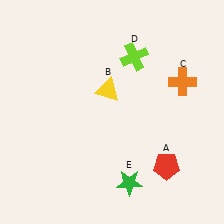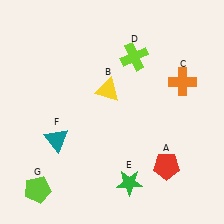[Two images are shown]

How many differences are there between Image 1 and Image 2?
There are 2 differences between the two images.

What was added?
A teal triangle (F), a lime pentagon (G) were added in Image 2.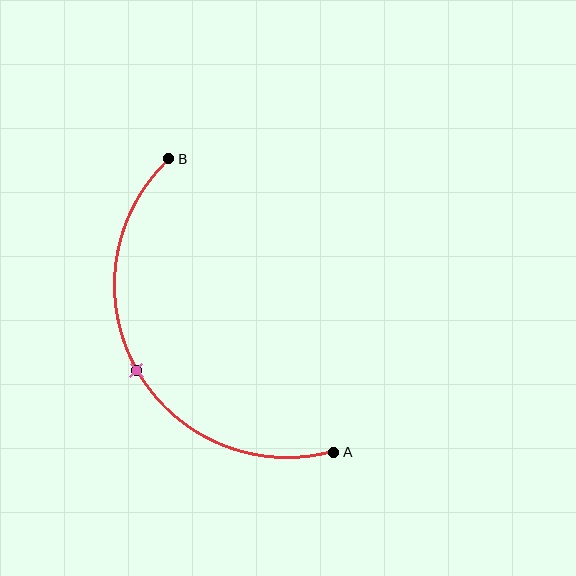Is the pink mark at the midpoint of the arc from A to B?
Yes. The pink mark lies on the arc at equal arc-length from both A and B — it is the arc midpoint.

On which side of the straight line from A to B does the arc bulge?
The arc bulges to the left of the straight line connecting A and B.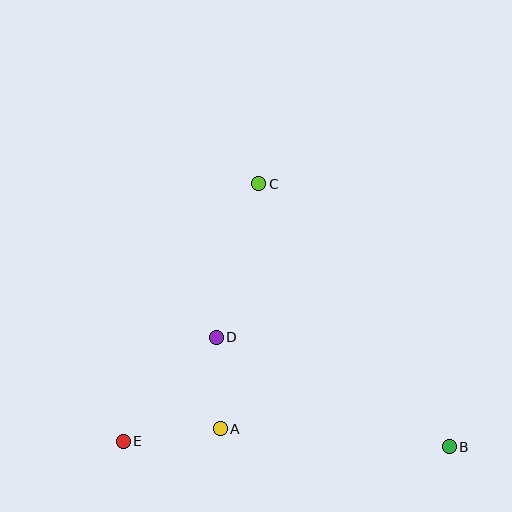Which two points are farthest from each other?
Points B and E are farthest from each other.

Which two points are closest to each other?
Points A and D are closest to each other.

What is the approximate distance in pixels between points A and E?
The distance between A and E is approximately 98 pixels.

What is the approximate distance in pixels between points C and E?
The distance between C and E is approximately 291 pixels.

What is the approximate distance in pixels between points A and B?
The distance between A and B is approximately 230 pixels.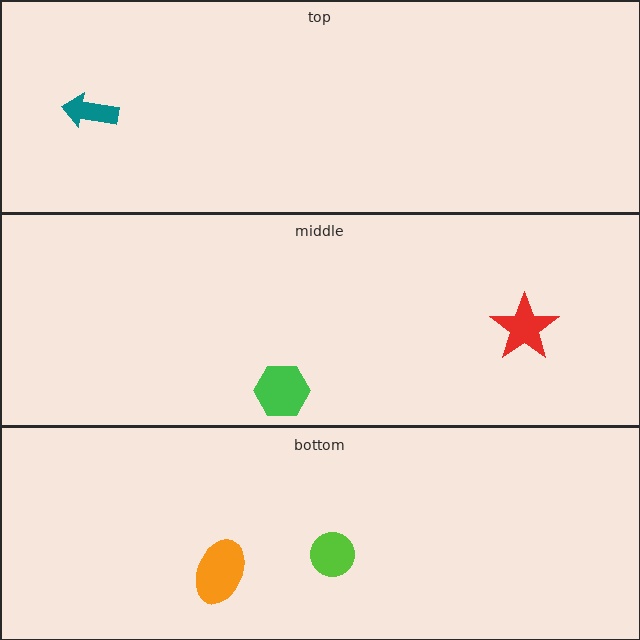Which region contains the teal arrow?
The top region.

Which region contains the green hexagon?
The middle region.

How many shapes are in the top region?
1.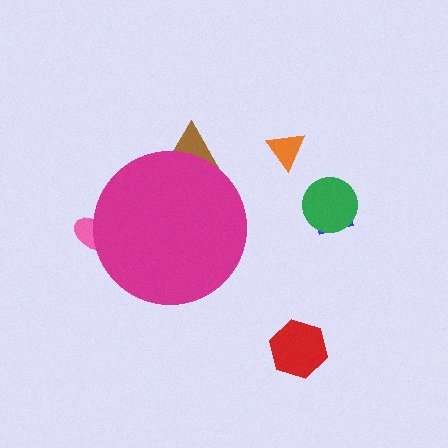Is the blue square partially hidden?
No, the blue square is fully visible.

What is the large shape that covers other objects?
A magenta circle.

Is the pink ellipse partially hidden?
Yes, the pink ellipse is partially hidden behind the magenta circle.